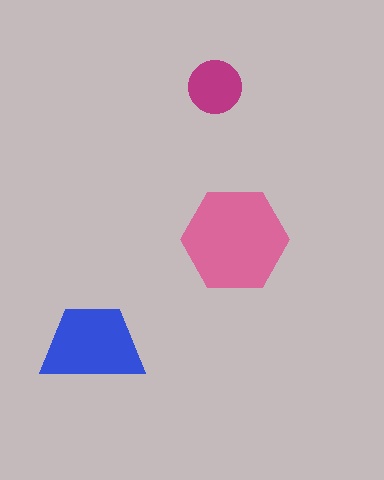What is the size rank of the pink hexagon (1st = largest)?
1st.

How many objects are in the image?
There are 3 objects in the image.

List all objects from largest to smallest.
The pink hexagon, the blue trapezoid, the magenta circle.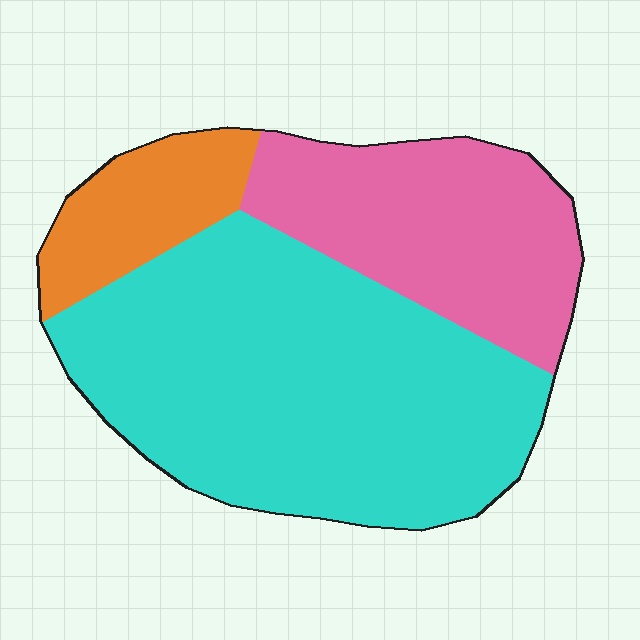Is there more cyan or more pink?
Cyan.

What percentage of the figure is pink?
Pink takes up about one quarter (1/4) of the figure.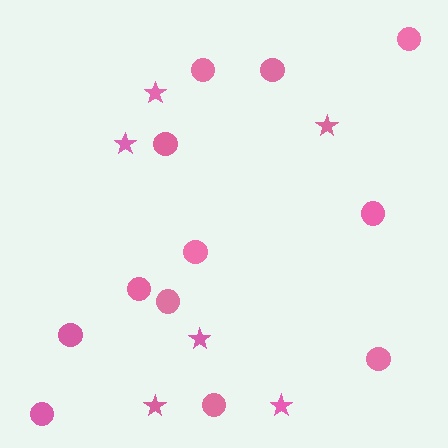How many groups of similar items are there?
There are 2 groups: one group of circles (12) and one group of stars (6).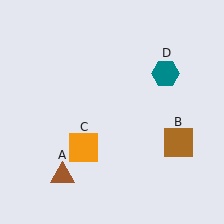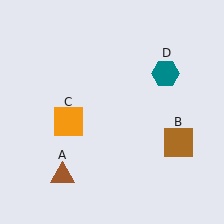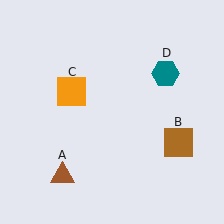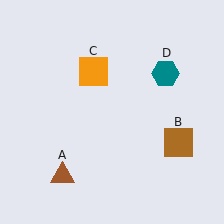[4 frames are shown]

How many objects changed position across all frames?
1 object changed position: orange square (object C).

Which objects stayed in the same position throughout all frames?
Brown triangle (object A) and brown square (object B) and teal hexagon (object D) remained stationary.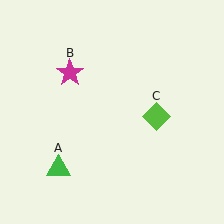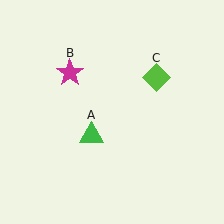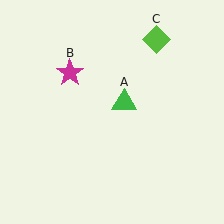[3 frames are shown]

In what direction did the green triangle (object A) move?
The green triangle (object A) moved up and to the right.